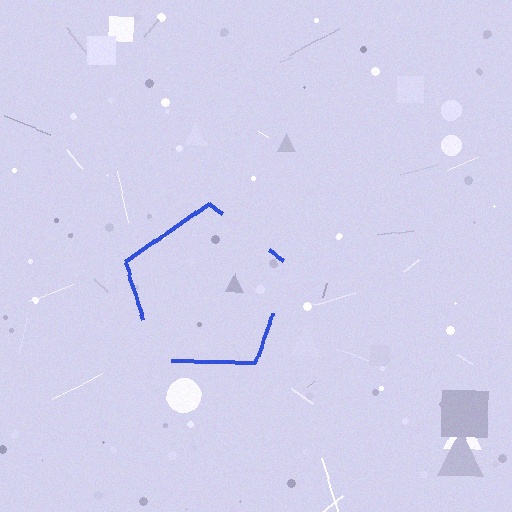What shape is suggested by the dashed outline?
The dashed outline suggests a pentagon.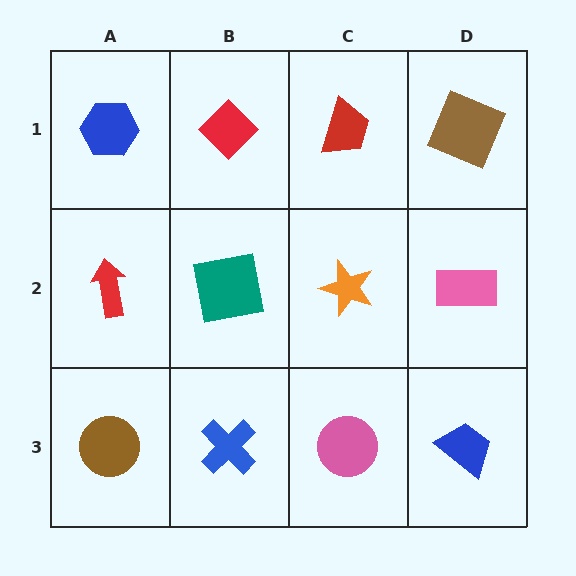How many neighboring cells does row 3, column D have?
2.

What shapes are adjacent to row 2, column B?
A red diamond (row 1, column B), a blue cross (row 3, column B), a red arrow (row 2, column A), an orange star (row 2, column C).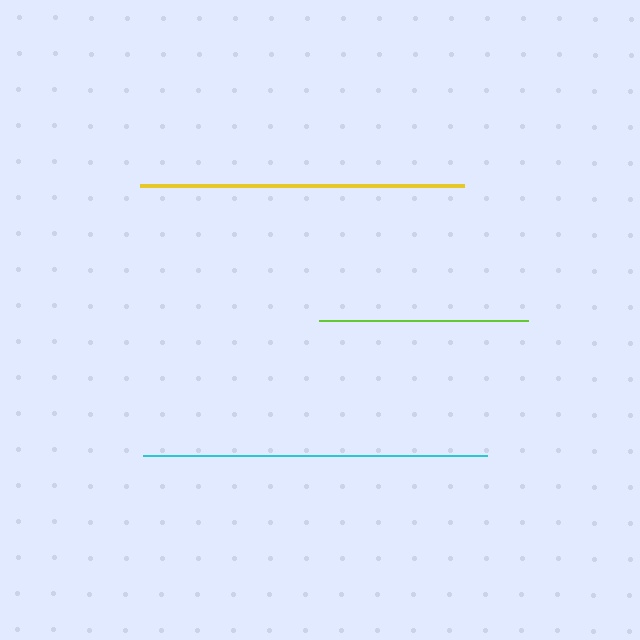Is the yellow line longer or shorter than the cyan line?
The cyan line is longer than the yellow line.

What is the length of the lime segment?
The lime segment is approximately 209 pixels long.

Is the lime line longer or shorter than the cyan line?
The cyan line is longer than the lime line.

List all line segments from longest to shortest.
From longest to shortest: cyan, yellow, lime.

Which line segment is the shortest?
The lime line is the shortest at approximately 209 pixels.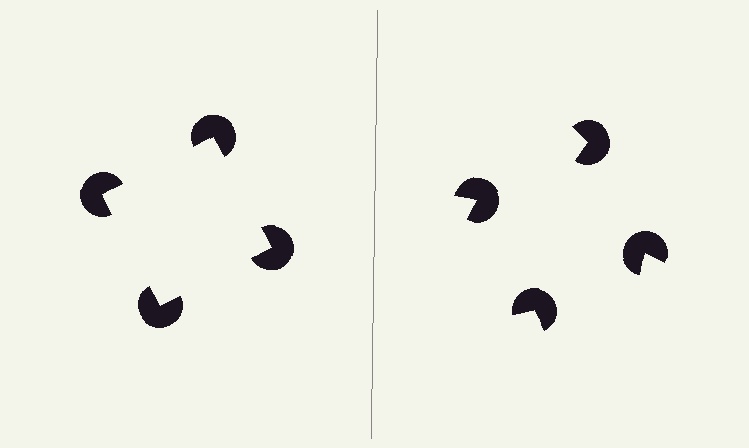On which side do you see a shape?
An illusory square appears on the left side. On the right side the wedge cuts are rotated, so no coherent shape forms.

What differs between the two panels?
The pac-man discs are positioned identically on both sides; only the wedge orientations differ. On the left they align to a square; on the right they are misaligned.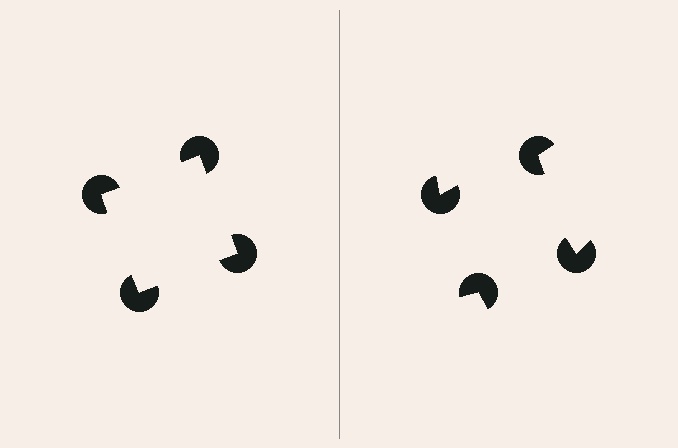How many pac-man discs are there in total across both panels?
8 — 4 on each side.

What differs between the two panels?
The pac-man discs are positioned identically on both sides; only the wedge orientations differ. On the left they align to a square; on the right they are misaligned.